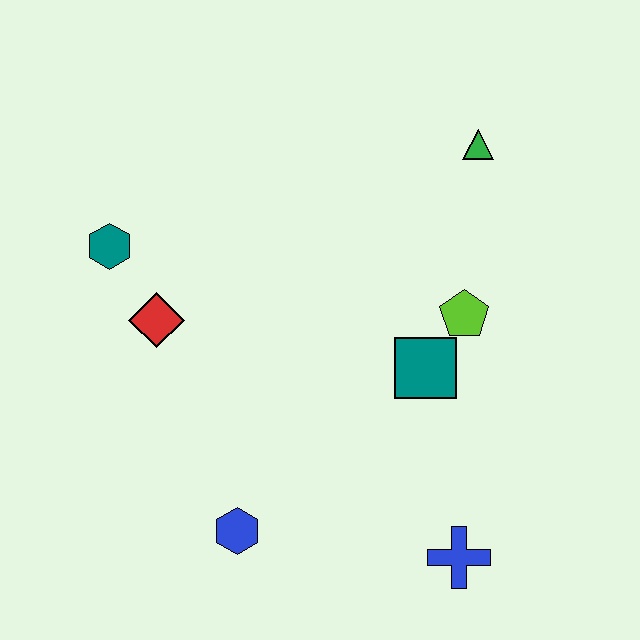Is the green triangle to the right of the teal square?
Yes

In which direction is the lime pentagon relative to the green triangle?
The lime pentagon is below the green triangle.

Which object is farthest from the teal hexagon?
The blue cross is farthest from the teal hexagon.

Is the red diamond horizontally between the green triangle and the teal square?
No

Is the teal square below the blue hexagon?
No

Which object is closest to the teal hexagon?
The red diamond is closest to the teal hexagon.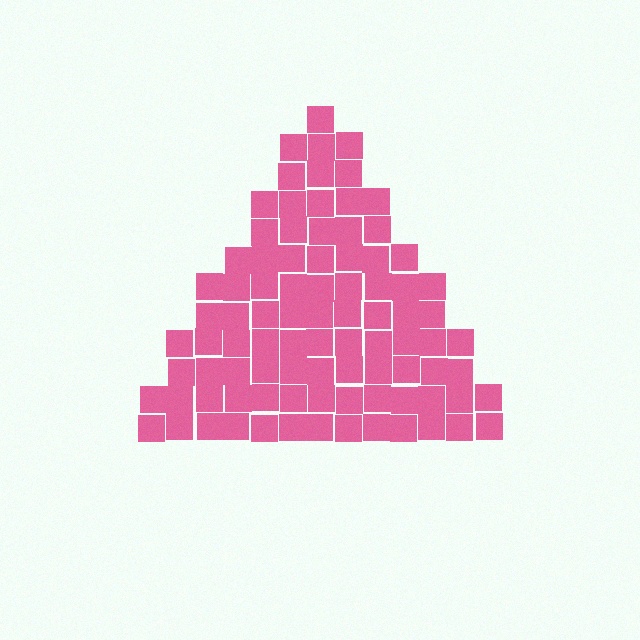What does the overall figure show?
The overall figure shows a triangle.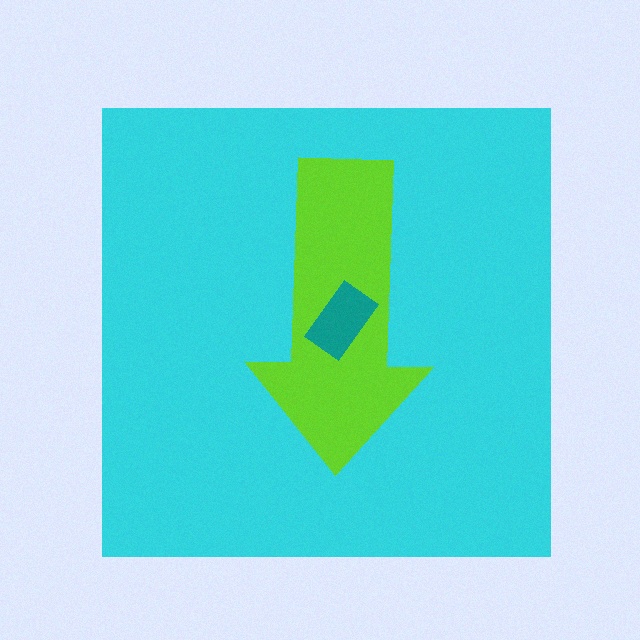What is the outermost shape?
The cyan square.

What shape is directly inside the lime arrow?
The teal rectangle.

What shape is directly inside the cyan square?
The lime arrow.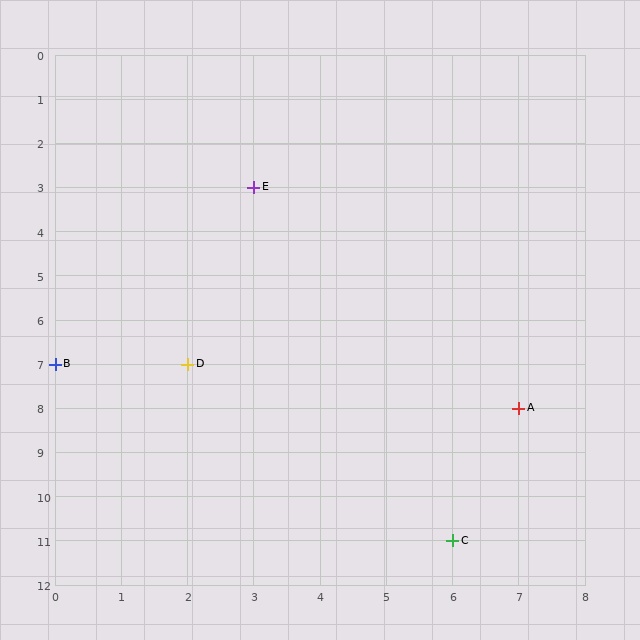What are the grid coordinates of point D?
Point D is at grid coordinates (2, 7).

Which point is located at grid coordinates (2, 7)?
Point D is at (2, 7).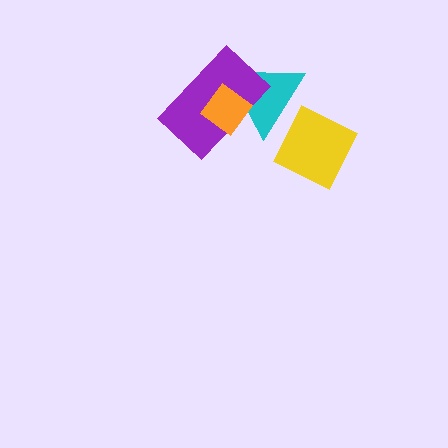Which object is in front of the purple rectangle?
The orange diamond is in front of the purple rectangle.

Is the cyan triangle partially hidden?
Yes, it is partially covered by another shape.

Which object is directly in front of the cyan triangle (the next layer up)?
The purple rectangle is directly in front of the cyan triangle.